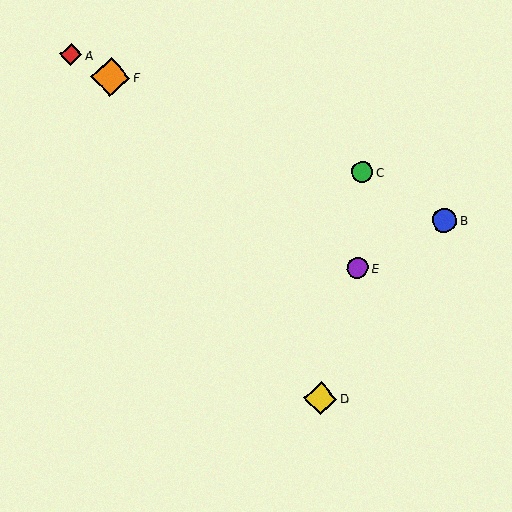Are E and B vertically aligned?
No, E is at x≈358 and B is at x≈445.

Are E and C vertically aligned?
Yes, both are at x≈358.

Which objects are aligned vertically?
Objects C, E are aligned vertically.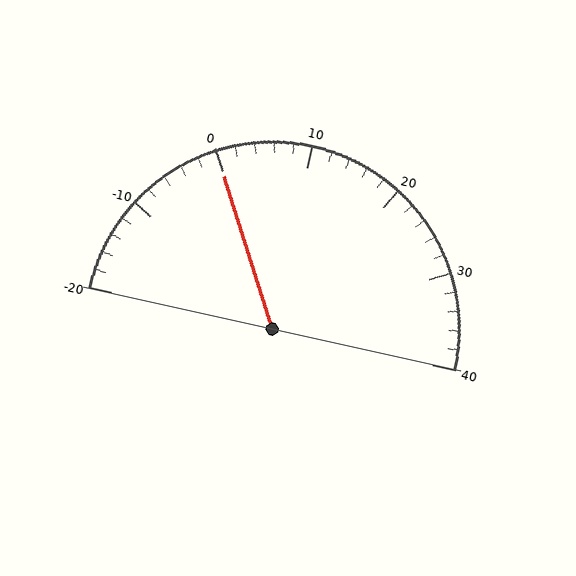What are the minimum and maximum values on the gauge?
The gauge ranges from -20 to 40.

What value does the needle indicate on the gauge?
The needle indicates approximately 0.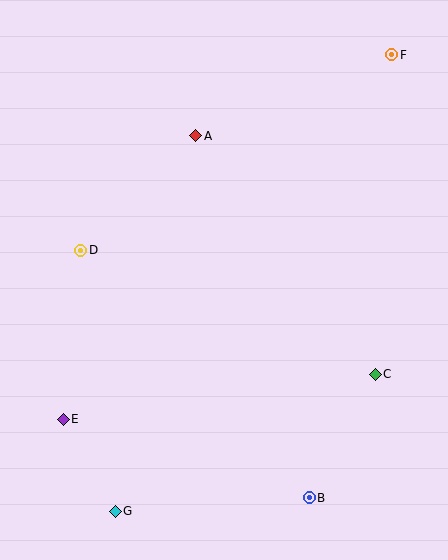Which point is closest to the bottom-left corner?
Point G is closest to the bottom-left corner.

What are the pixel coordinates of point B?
Point B is at (309, 498).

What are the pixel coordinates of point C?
Point C is at (375, 374).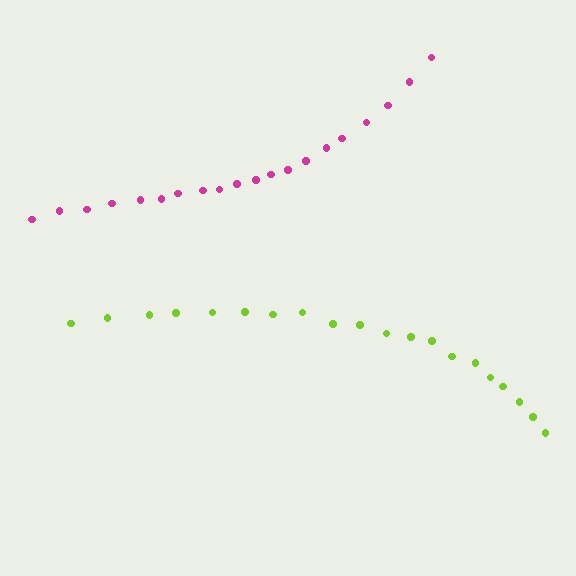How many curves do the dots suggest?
There are 2 distinct paths.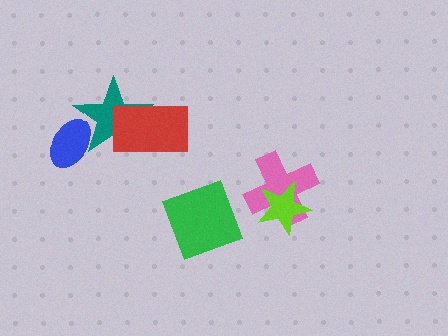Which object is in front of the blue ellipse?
The teal star is in front of the blue ellipse.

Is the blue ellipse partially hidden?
Yes, it is partially covered by another shape.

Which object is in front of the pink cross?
The lime star is in front of the pink cross.